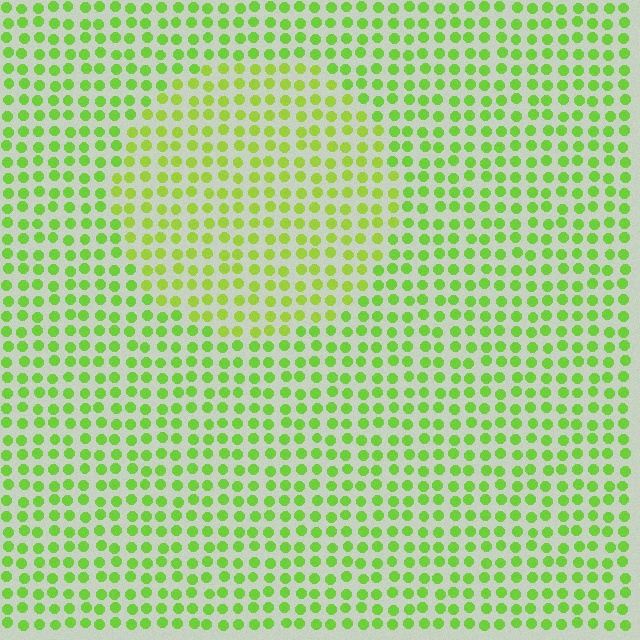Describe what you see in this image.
The image is filled with small lime elements in a uniform arrangement. A circle-shaped region is visible where the elements are tinted to a slightly different hue, forming a subtle color boundary.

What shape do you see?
I see a circle.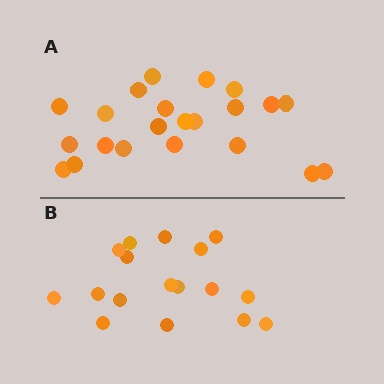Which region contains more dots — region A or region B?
Region A (the top region) has more dots.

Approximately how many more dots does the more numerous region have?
Region A has about 5 more dots than region B.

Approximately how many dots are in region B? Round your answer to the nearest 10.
About 20 dots. (The exact count is 17, which rounds to 20.)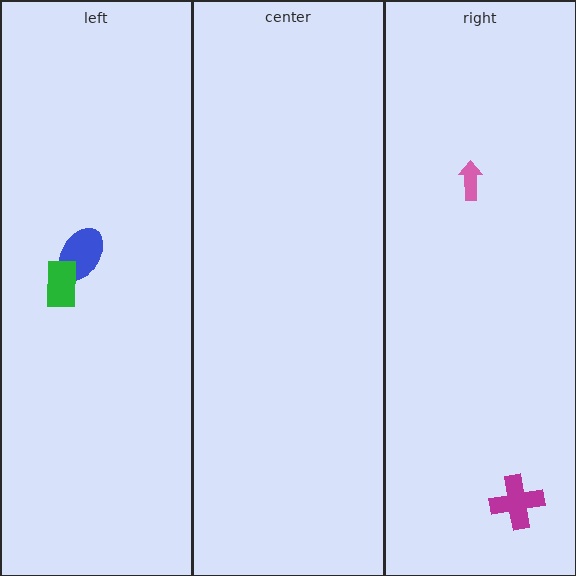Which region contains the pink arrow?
The right region.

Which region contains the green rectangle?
The left region.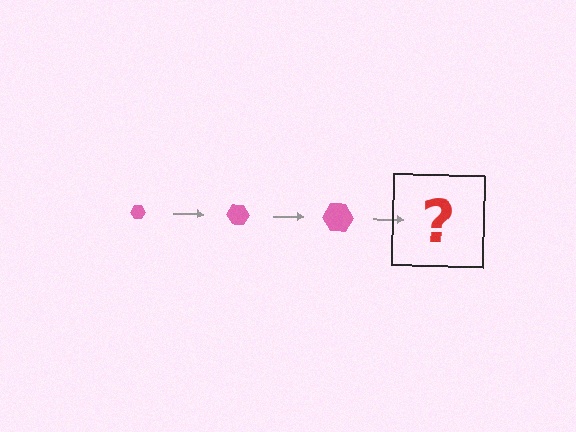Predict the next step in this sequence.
The next step is a pink hexagon, larger than the previous one.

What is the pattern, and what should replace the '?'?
The pattern is that the hexagon gets progressively larger each step. The '?' should be a pink hexagon, larger than the previous one.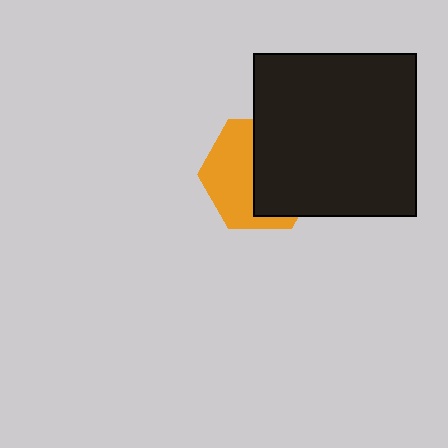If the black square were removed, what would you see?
You would see the complete orange hexagon.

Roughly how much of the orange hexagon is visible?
About half of it is visible (roughly 48%).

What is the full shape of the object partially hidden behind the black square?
The partially hidden object is an orange hexagon.